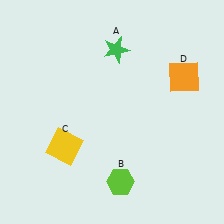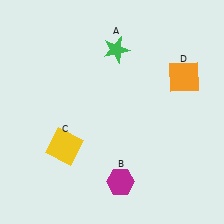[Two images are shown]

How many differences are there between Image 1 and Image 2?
There is 1 difference between the two images.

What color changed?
The hexagon (B) changed from lime in Image 1 to magenta in Image 2.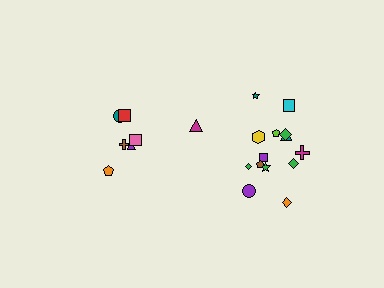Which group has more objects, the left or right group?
The right group.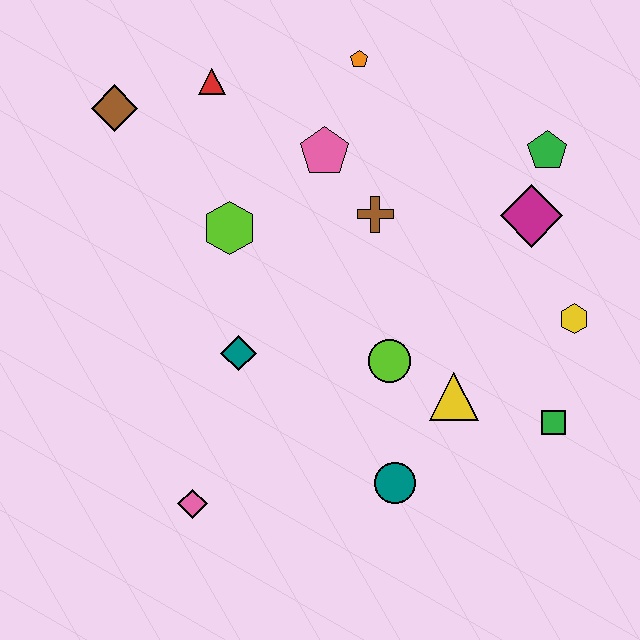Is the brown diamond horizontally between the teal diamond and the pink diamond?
No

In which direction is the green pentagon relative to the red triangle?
The green pentagon is to the right of the red triangle.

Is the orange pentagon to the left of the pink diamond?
No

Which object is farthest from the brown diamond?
The green square is farthest from the brown diamond.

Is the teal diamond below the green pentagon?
Yes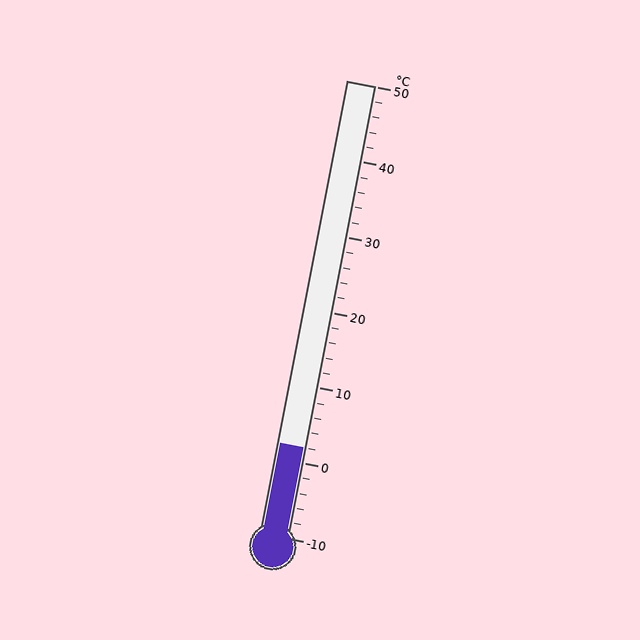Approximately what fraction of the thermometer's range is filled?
The thermometer is filled to approximately 20% of its range.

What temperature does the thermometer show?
The thermometer shows approximately 2°C.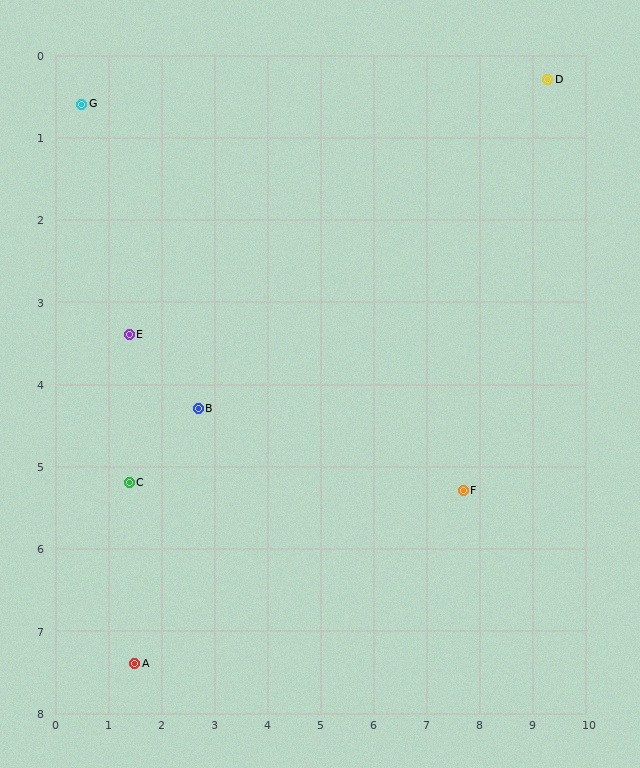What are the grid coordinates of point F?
Point F is at approximately (7.7, 5.3).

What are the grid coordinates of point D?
Point D is at approximately (9.3, 0.3).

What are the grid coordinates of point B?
Point B is at approximately (2.7, 4.3).